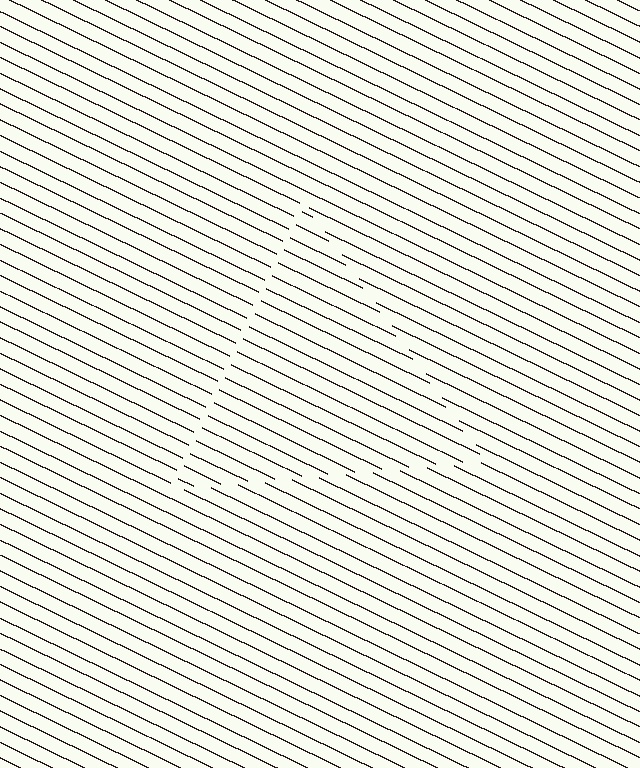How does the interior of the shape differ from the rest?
The interior of the shape contains the same grating, shifted by half a period — the contour is defined by the phase discontinuity where line-ends from the inner and outer gratings abut.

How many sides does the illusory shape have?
3 sides — the line-ends trace a triangle.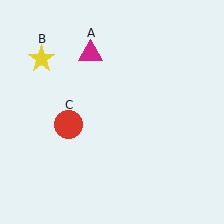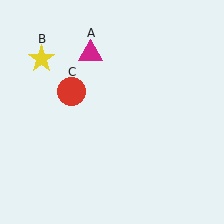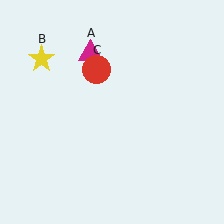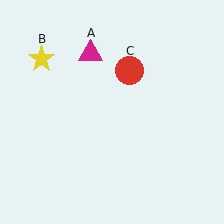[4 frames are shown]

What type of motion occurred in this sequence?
The red circle (object C) rotated clockwise around the center of the scene.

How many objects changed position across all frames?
1 object changed position: red circle (object C).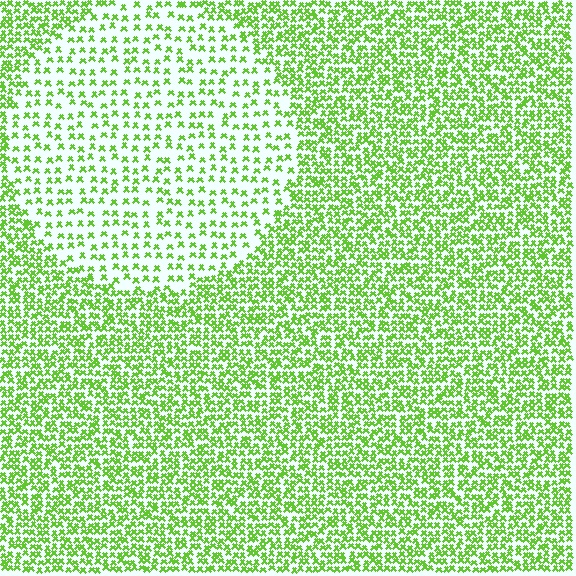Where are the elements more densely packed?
The elements are more densely packed outside the circle boundary.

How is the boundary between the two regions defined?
The boundary is defined by a change in element density (approximately 2.3x ratio). All elements are the same color, size, and shape.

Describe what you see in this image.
The image contains small lime elements arranged at two different densities. A circle-shaped region is visible where the elements are less densely packed than the surrounding area.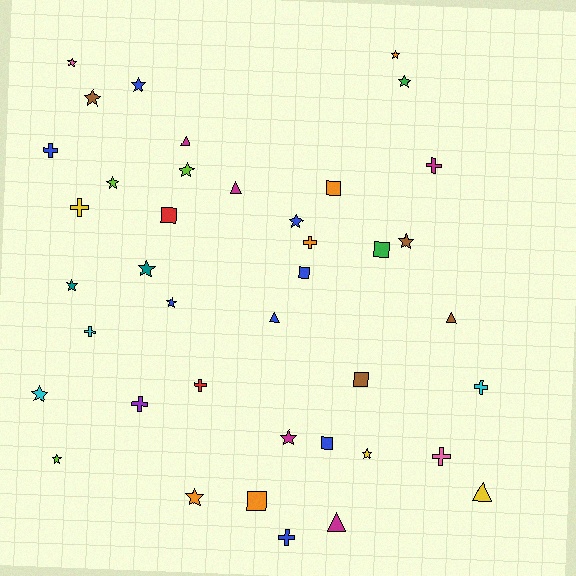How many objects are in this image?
There are 40 objects.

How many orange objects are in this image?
There are 5 orange objects.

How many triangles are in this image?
There are 6 triangles.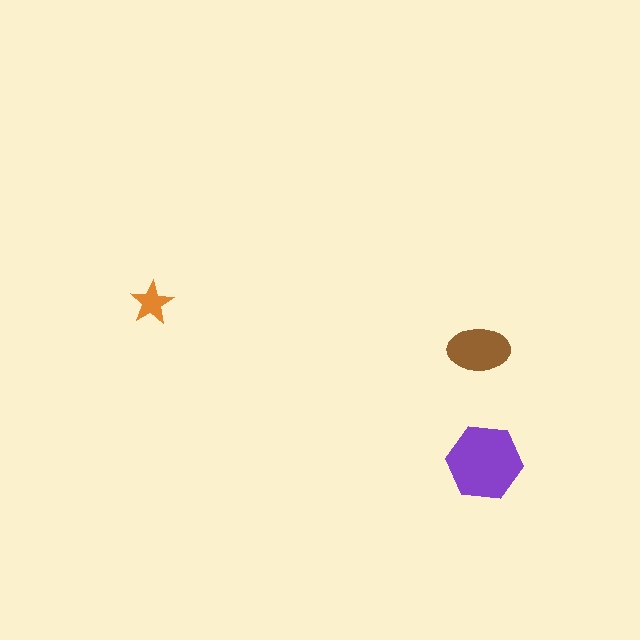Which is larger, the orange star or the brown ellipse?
The brown ellipse.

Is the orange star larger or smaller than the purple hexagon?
Smaller.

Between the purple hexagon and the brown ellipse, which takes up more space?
The purple hexagon.